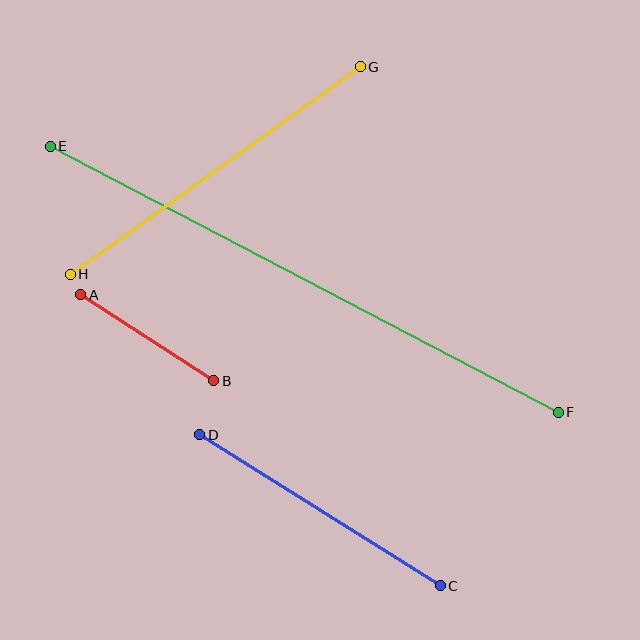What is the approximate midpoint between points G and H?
The midpoint is at approximately (215, 170) pixels.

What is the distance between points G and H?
The distance is approximately 357 pixels.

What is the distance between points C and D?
The distance is approximately 284 pixels.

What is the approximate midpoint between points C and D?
The midpoint is at approximately (320, 510) pixels.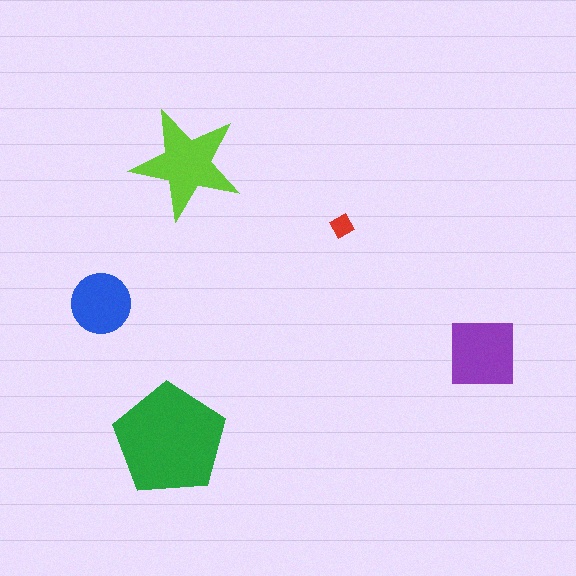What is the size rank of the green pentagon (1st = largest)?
1st.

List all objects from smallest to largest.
The red diamond, the blue circle, the purple square, the lime star, the green pentagon.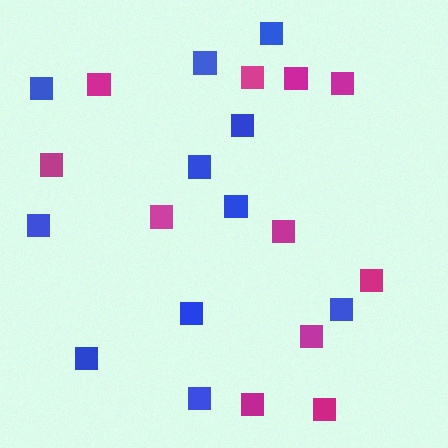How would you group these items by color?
There are 2 groups: one group of magenta squares (11) and one group of blue squares (11).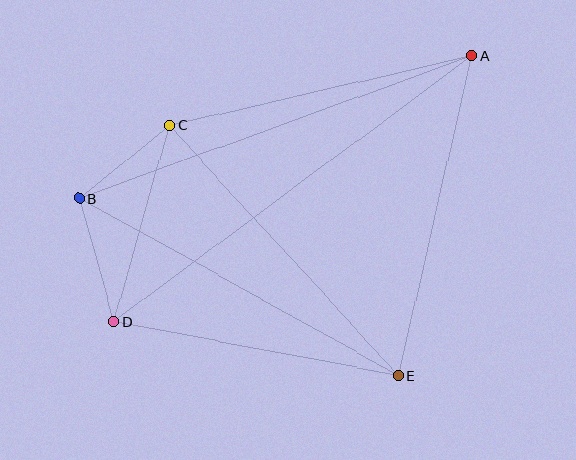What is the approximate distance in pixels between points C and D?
The distance between C and D is approximately 204 pixels.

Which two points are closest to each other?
Points B and C are closest to each other.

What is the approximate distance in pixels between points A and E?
The distance between A and E is approximately 328 pixels.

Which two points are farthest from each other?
Points A and D are farthest from each other.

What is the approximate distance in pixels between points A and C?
The distance between A and C is approximately 310 pixels.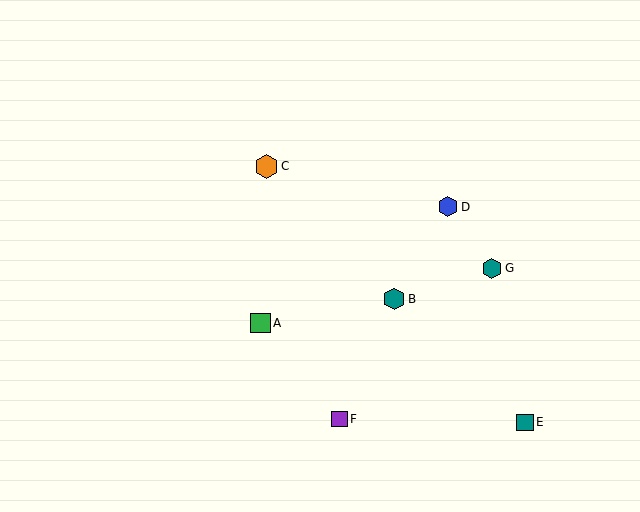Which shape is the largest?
The orange hexagon (labeled C) is the largest.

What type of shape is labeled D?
Shape D is a blue hexagon.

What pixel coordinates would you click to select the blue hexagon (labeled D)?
Click at (448, 207) to select the blue hexagon D.